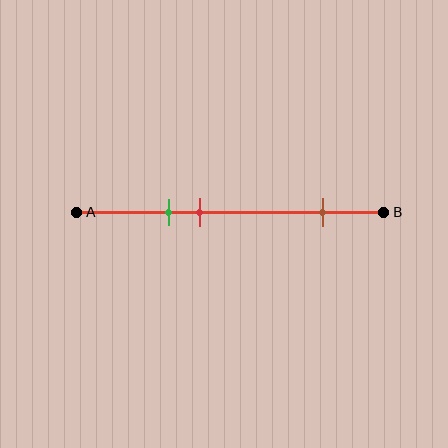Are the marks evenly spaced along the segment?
No, the marks are not evenly spaced.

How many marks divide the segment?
There are 3 marks dividing the segment.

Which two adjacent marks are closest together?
The green and red marks are the closest adjacent pair.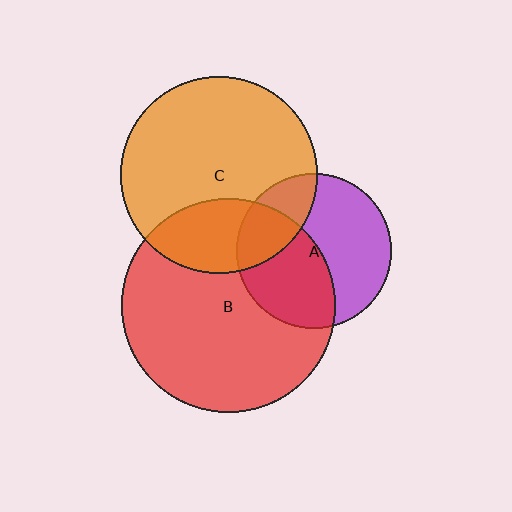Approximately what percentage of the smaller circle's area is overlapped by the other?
Approximately 25%.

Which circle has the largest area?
Circle B (red).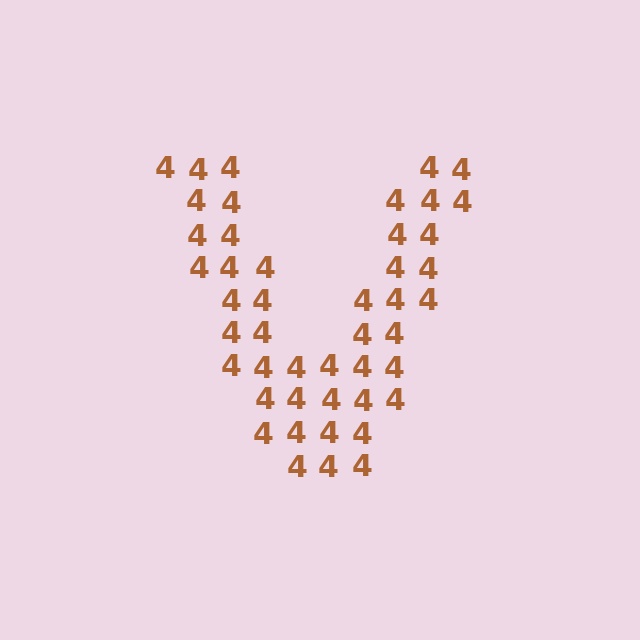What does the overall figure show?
The overall figure shows the letter V.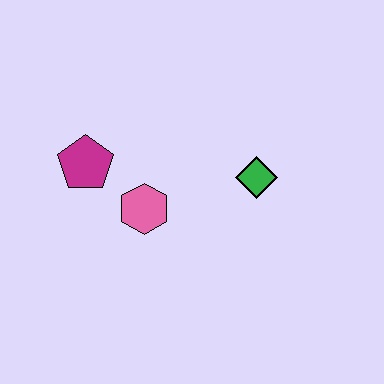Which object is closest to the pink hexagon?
The magenta pentagon is closest to the pink hexagon.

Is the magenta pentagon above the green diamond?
Yes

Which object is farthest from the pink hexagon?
The green diamond is farthest from the pink hexagon.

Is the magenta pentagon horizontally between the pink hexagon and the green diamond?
No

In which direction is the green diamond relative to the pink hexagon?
The green diamond is to the right of the pink hexagon.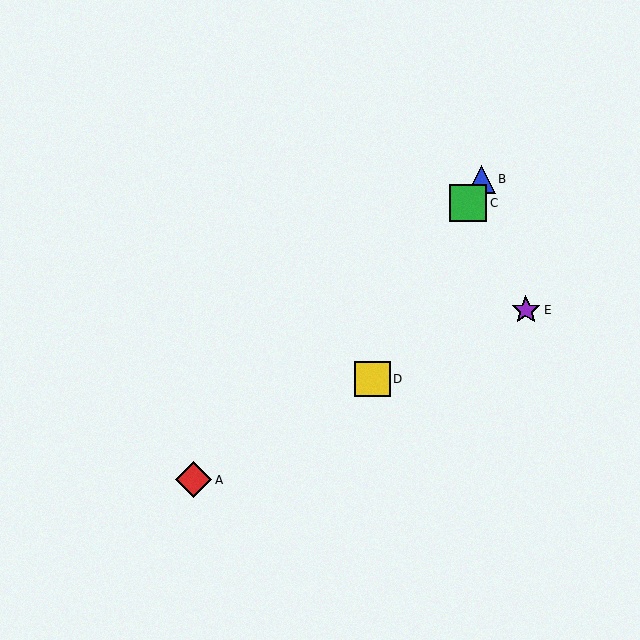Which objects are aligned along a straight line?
Objects B, C, D are aligned along a straight line.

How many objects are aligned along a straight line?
3 objects (B, C, D) are aligned along a straight line.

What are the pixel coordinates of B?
Object B is at (481, 179).